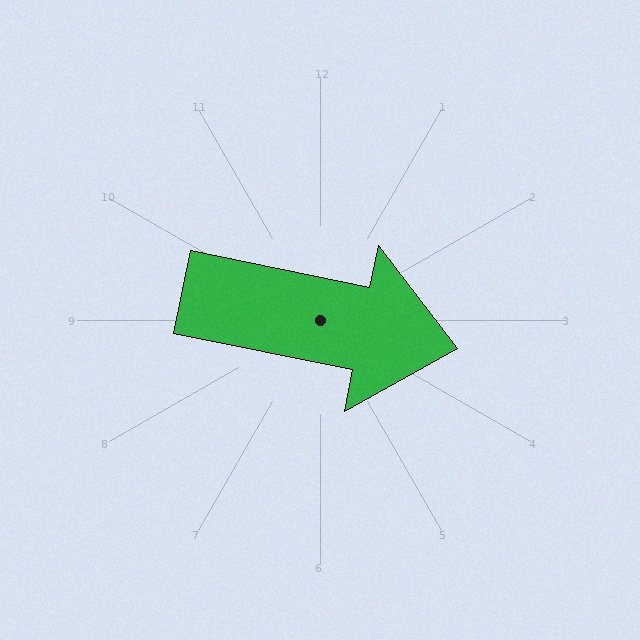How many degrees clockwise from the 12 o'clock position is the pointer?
Approximately 102 degrees.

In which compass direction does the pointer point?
East.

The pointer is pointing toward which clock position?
Roughly 3 o'clock.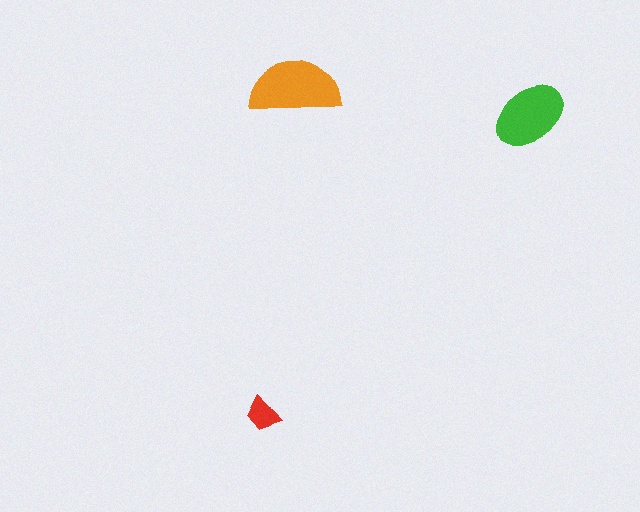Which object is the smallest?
The red trapezoid.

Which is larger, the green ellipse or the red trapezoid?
The green ellipse.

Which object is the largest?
The orange semicircle.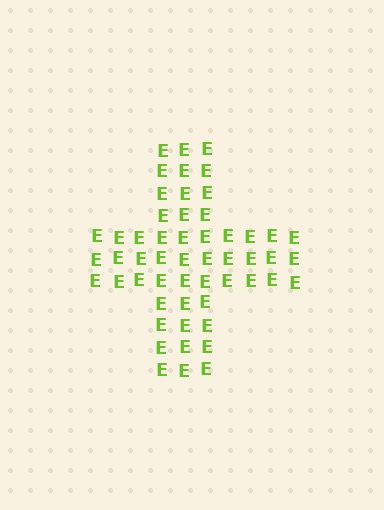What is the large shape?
The large shape is a cross.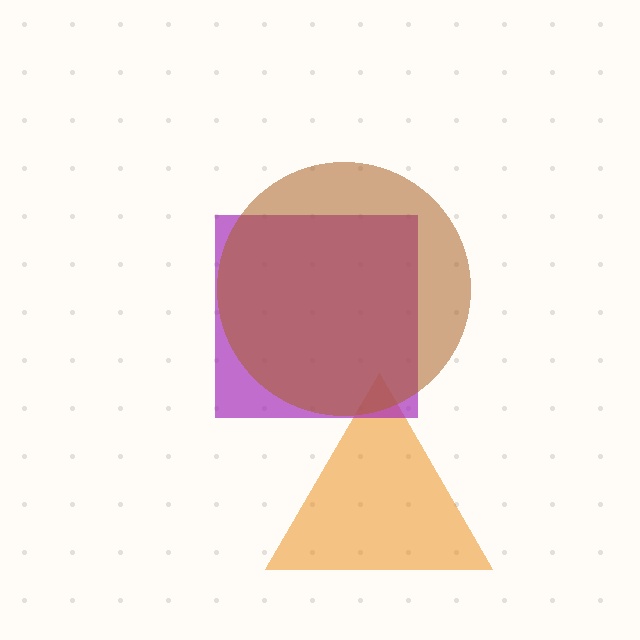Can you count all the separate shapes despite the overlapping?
Yes, there are 3 separate shapes.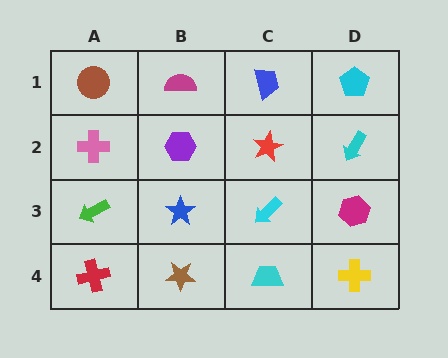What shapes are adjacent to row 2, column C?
A blue trapezoid (row 1, column C), a cyan arrow (row 3, column C), a purple hexagon (row 2, column B), a cyan arrow (row 2, column D).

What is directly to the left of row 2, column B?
A pink cross.